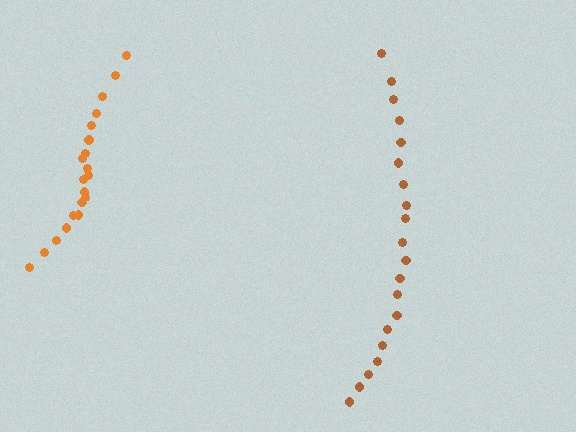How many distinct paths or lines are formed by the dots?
There are 2 distinct paths.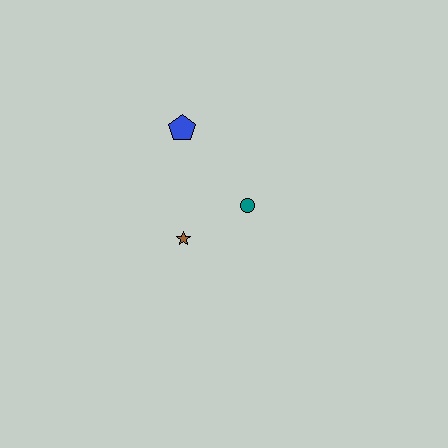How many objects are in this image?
There are 3 objects.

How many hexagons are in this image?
There are no hexagons.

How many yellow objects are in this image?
There are no yellow objects.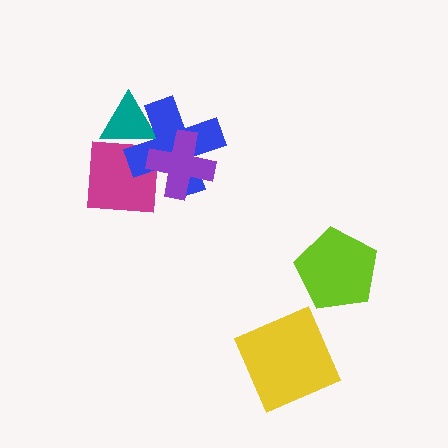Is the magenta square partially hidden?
Yes, it is partially covered by another shape.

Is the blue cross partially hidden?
Yes, it is partially covered by another shape.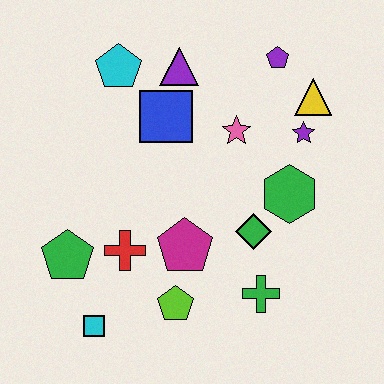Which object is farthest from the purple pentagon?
The cyan square is farthest from the purple pentagon.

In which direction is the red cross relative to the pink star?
The red cross is below the pink star.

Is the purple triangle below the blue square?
No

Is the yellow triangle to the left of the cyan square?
No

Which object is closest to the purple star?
The yellow triangle is closest to the purple star.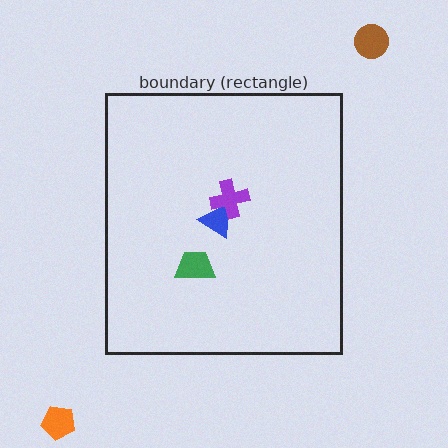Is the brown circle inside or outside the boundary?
Outside.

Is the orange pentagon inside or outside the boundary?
Outside.